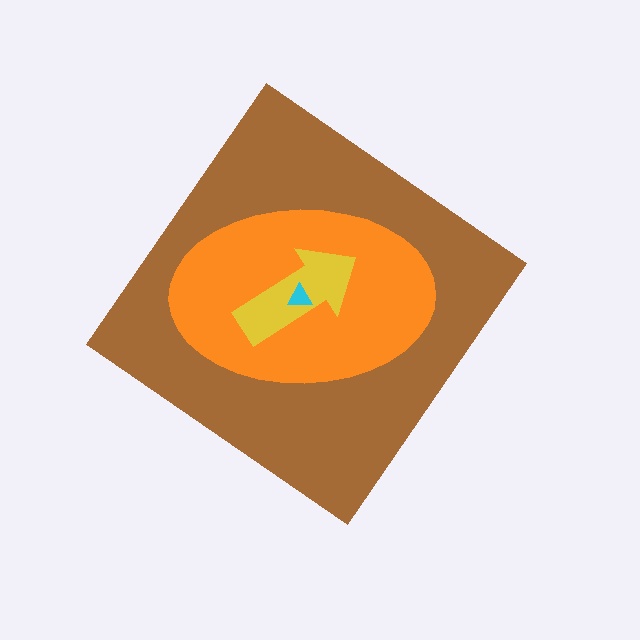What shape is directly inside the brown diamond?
The orange ellipse.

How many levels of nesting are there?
4.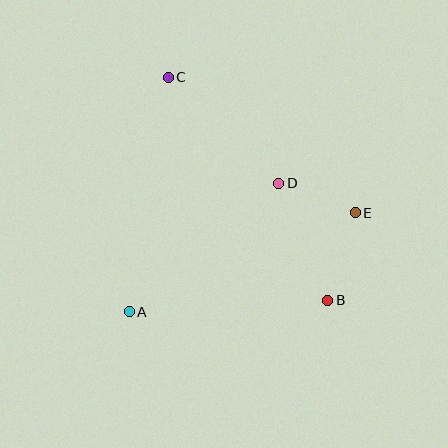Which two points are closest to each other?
Points D and E are closest to each other.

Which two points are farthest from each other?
Points B and C are farthest from each other.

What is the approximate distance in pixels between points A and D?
The distance between A and D is approximately 197 pixels.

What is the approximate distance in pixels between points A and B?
The distance between A and B is approximately 199 pixels.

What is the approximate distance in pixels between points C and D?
The distance between C and D is approximately 153 pixels.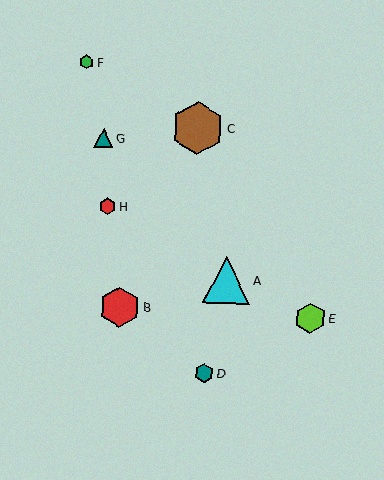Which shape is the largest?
The brown hexagon (labeled C) is the largest.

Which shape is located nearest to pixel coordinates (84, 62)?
The green hexagon (labeled F) at (87, 62) is nearest to that location.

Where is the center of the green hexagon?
The center of the green hexagon is at (87, 62).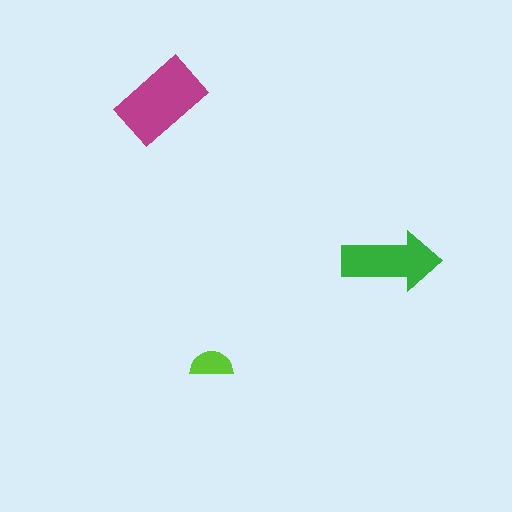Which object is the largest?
The magenta rectangle.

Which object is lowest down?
The lime semicircle is bottommost.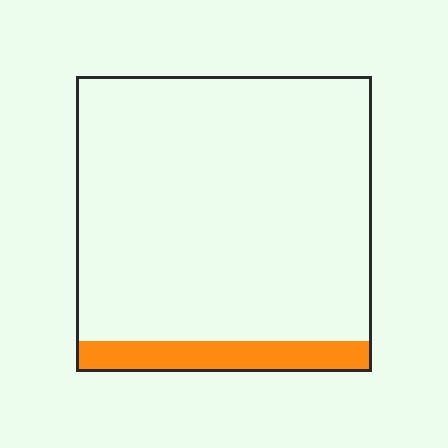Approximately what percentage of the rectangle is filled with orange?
Approximately 10%.